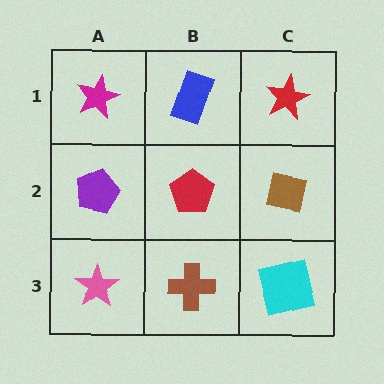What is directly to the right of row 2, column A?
A red pentagon.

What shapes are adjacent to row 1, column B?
A red pentagon (row 2, column B), a magenta star (row 1, column A), a red star (row 1, column C).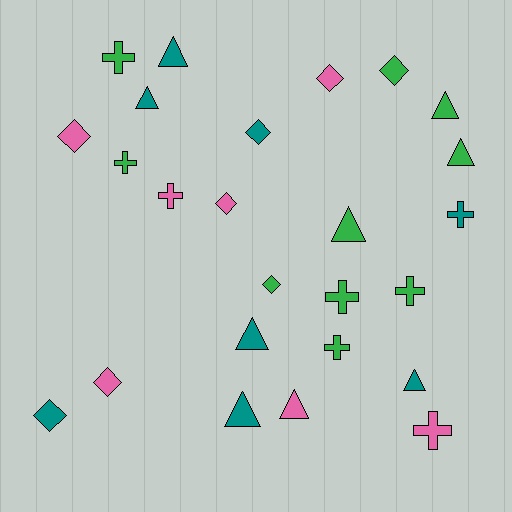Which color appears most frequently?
Green, with 10 objects.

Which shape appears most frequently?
Triangle, with 9 objects.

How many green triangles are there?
There are 3 green triangles.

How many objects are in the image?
There are 25 objects.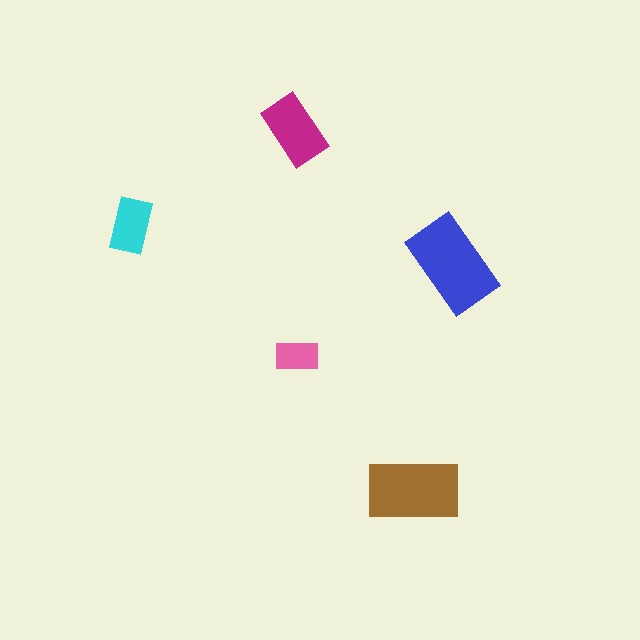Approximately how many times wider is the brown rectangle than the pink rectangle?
About 2 times wider.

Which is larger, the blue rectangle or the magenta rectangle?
The blue one.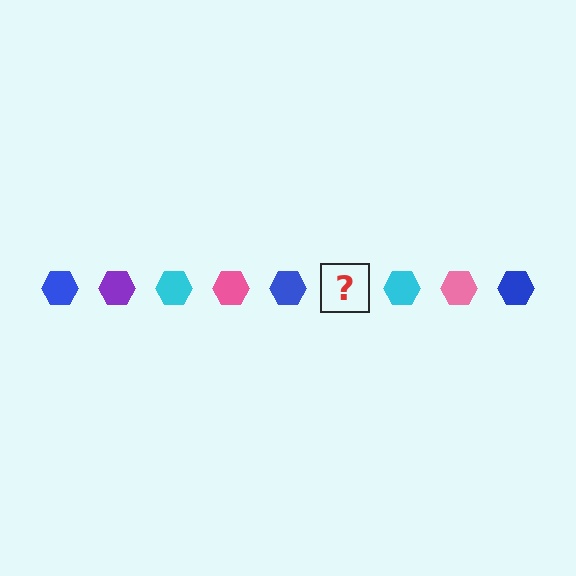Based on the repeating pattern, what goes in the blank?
The blank should be a purple hexagon.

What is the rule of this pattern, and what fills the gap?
The rule is that the pattern cycles through blue, purple, cyan, pink hexagons. The gap should be filled with a purple hexagon.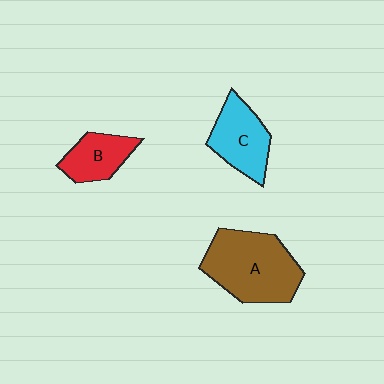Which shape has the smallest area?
Shape B (red).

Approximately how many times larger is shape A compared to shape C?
Approximately 1.6 times.